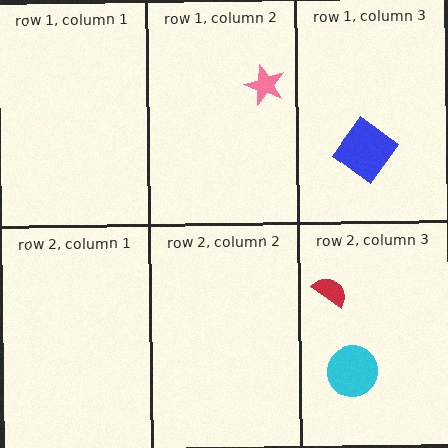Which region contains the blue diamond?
The row 1, column 3 region.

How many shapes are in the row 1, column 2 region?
1.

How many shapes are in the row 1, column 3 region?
1.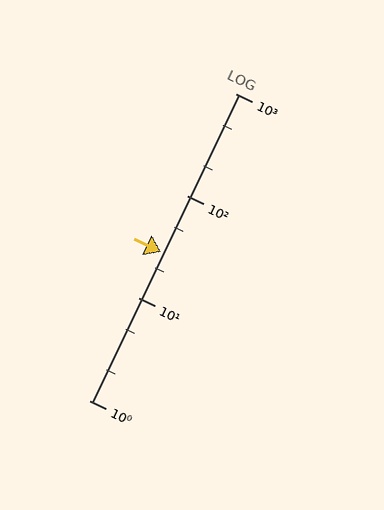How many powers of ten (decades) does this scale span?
The scale spans 3 decades, from 1 to 1000.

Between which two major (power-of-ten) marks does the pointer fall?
The pointer is between 10 and 100.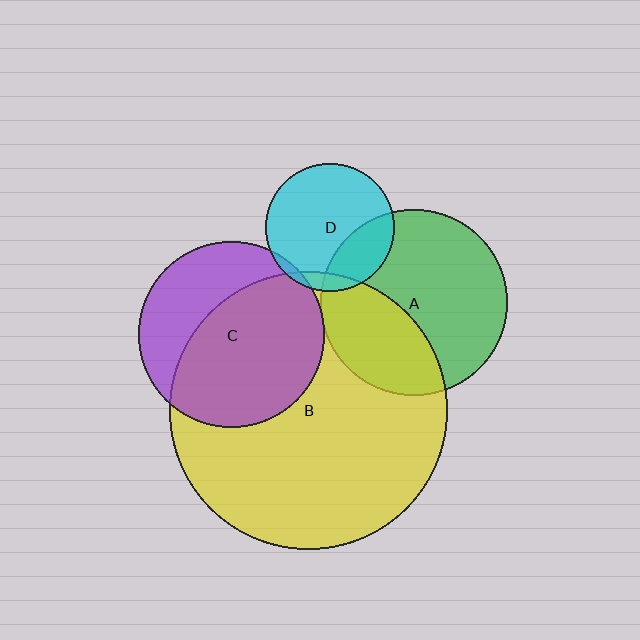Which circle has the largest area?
Circle B (yellow).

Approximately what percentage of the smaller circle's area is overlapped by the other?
Approximately 10%.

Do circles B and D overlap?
Yes.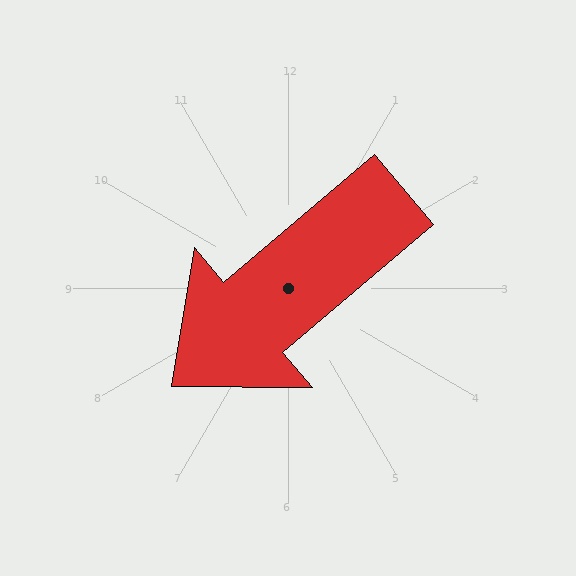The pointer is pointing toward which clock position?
Roughly 8 o'clock.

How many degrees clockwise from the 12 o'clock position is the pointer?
Approximately 230 degrees.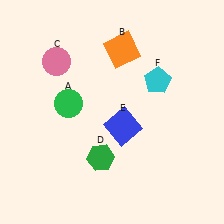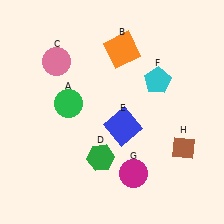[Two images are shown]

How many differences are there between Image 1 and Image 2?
There are 2 differences between the two images.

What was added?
A magenta circle (G), a brown diamond (H) were added in Image 2.